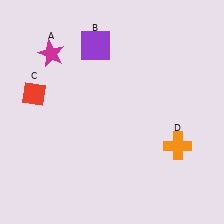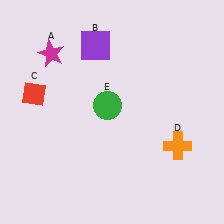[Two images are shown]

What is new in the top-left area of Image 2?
A green circle (E) was added in the top-left area of Image 2.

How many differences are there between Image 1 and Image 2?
There is 1 difference between the two images.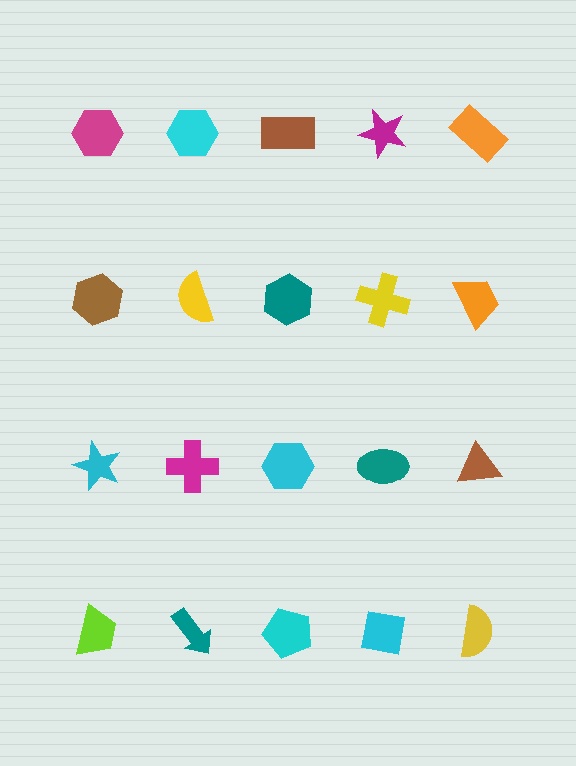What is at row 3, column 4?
A teal ellipse.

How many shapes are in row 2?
5 shapes.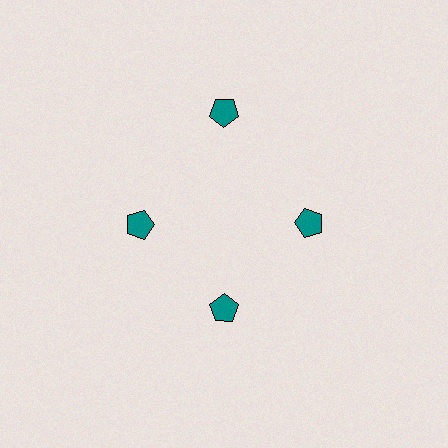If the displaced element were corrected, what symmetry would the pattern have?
It would have 4-fold rotational symmetry — the pattern would map onto itself every 90 degrees.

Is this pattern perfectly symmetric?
No. The 4 teal pentagons are arranged in a ring, but one element near the 12 o'clock position is pushed outward from the center, breaking the 4-fold rotational symmetry.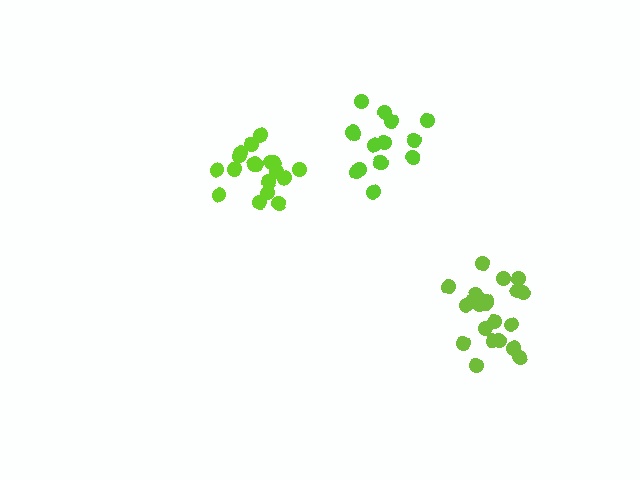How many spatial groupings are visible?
There are 3 spatial groupings.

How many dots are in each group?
Group 1: 21 dots, Group 2: 15 dots, Group 3: 19 dots (55 total).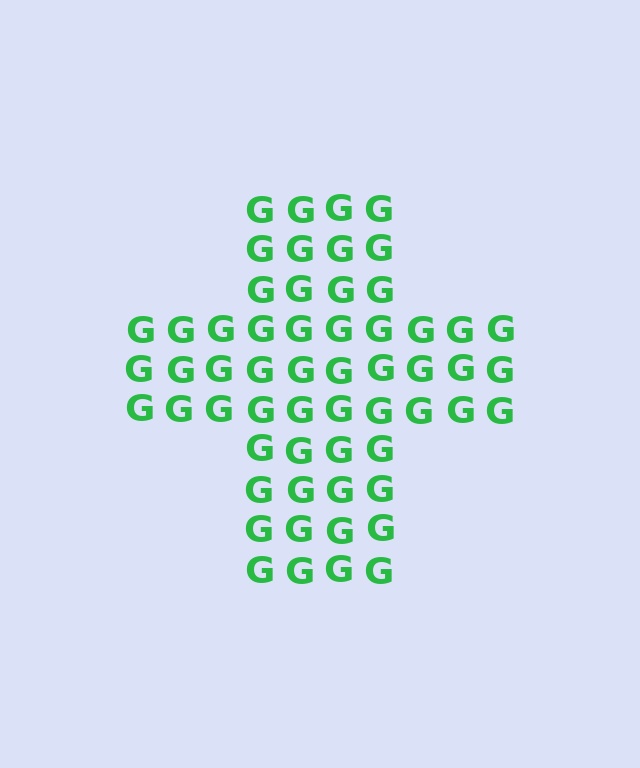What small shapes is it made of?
It is made of small letter G's.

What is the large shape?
The large shape is a cross.